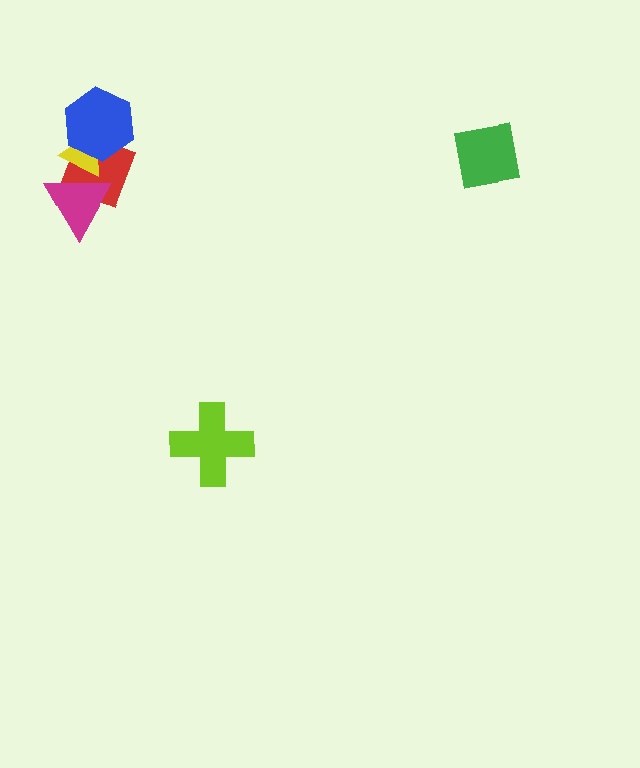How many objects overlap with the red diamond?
3 objects overlap with the red diamond.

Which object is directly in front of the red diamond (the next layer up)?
The magenta triangle is directly in front of the red diamond.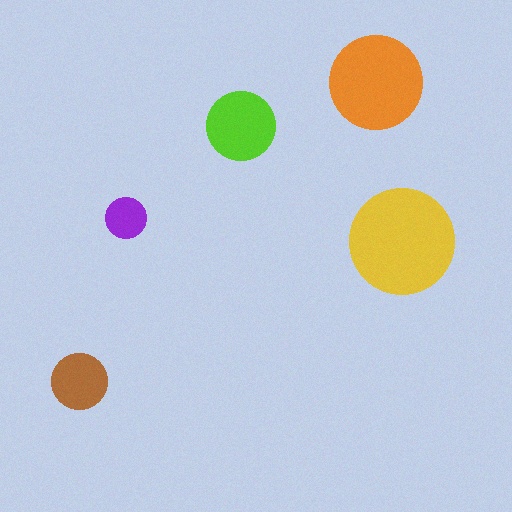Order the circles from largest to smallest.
the yellow one, the orange one, the lime one, the brown one, the purple one.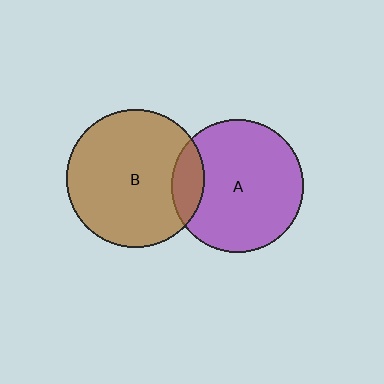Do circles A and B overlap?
Yes.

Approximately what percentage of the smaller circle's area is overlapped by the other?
Approximately 15%.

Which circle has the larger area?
Circle B (brown).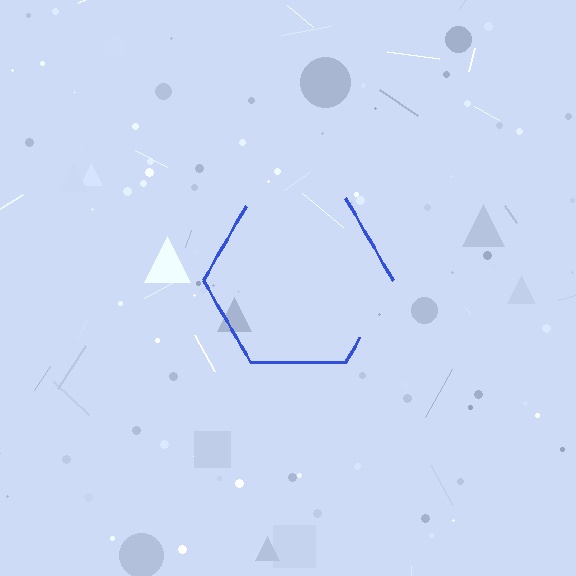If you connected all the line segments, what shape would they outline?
They would outline a hexagon.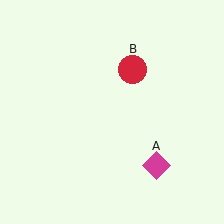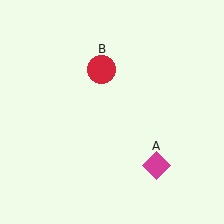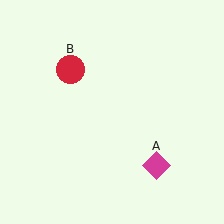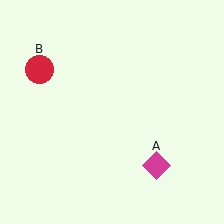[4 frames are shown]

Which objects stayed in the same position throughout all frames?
Magenta diamond (object A) remained stationary.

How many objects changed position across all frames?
1 object changed position: red circle (object B).